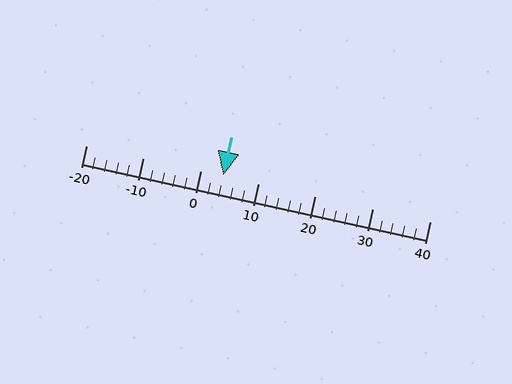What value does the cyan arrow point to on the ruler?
The cyan arrow points to approximately 4.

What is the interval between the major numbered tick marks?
The major tick marks are spaced 10 units apart.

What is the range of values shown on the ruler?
The ruler shows values from -20 to 40.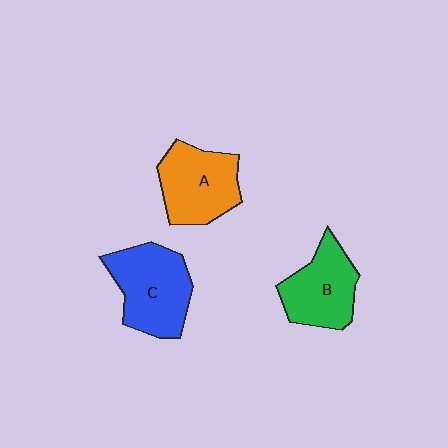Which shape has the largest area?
Shape C (blue).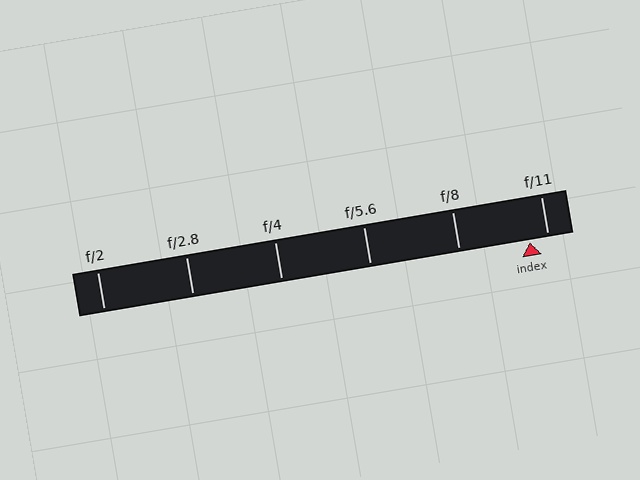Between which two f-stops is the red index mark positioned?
The index mark is between f/8 and f/11.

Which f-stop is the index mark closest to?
The index mark is closest to f/11.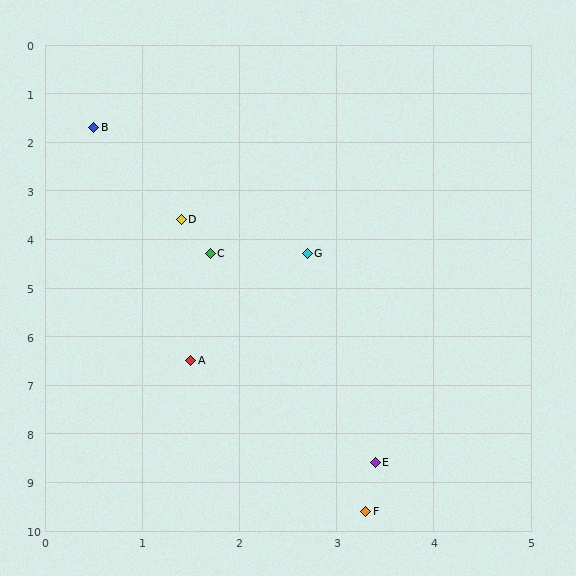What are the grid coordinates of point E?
Point E is at approximately (3.4, 8.6).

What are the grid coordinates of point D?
Point D is at approximately (1.4, 3.6).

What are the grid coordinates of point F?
Point F is at approximately (3.3, 9.6).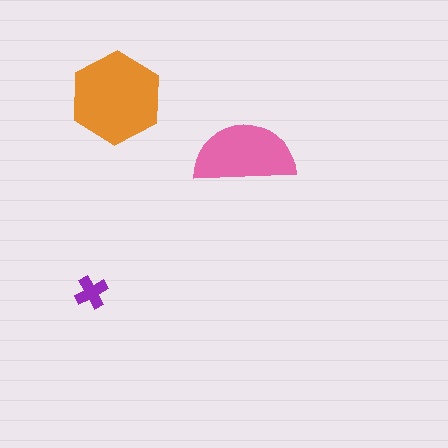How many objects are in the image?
There are 3 objects in the image.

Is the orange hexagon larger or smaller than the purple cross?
Larger.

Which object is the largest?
The orange hexagon.